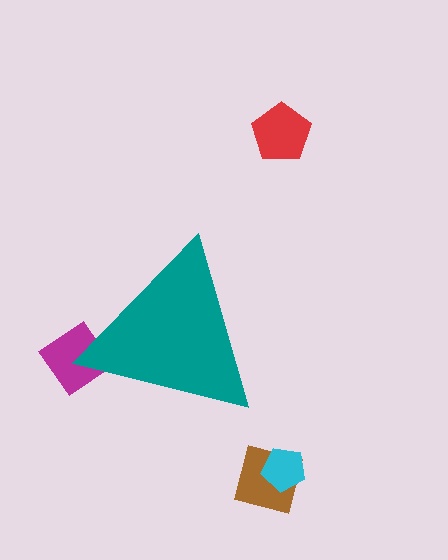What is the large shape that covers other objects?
A teal triangle.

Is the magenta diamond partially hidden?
Yes, the magenta diamond is partially hidden behind the teal triangle.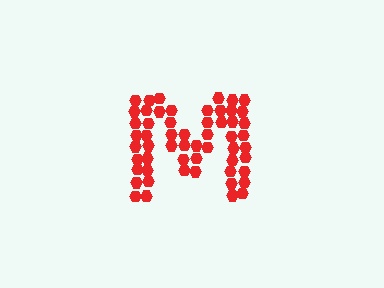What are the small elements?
The small elements are hexagons.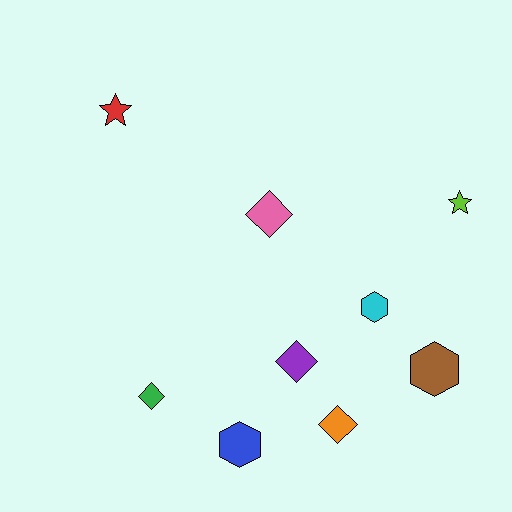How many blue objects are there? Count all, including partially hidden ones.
There is 1 blue object.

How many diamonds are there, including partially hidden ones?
There are 4 diamonds.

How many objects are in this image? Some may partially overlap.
There are 9 objects.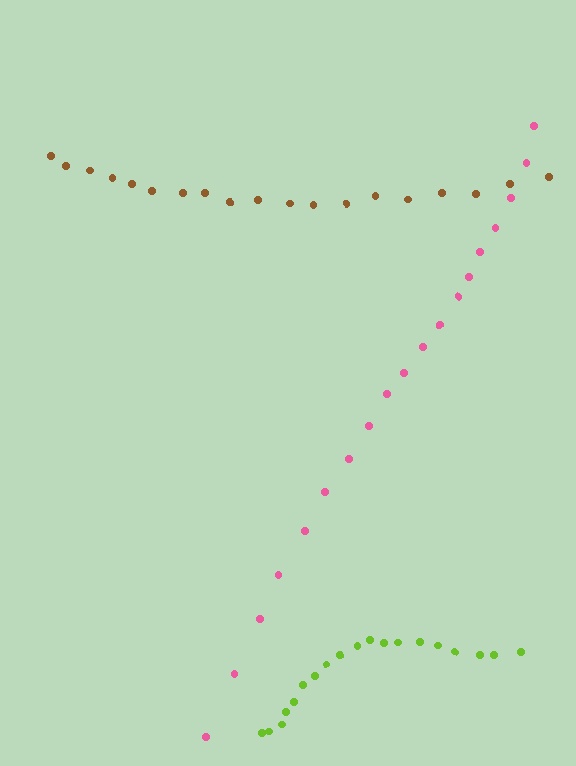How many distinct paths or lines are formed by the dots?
There are 3 distinct paths.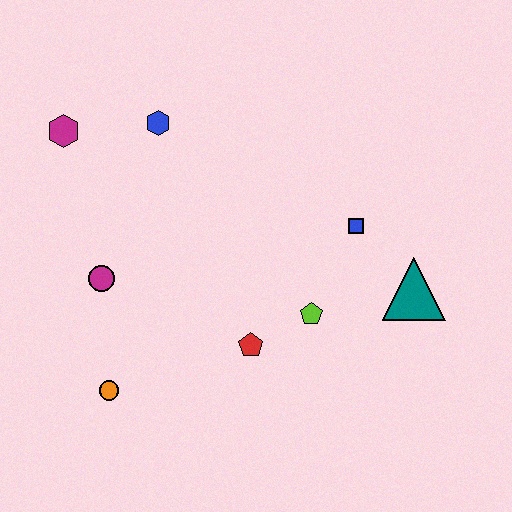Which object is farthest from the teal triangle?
The magenta hexagon is farthest from the teal triangle.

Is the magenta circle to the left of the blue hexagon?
Yes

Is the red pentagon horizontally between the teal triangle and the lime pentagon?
No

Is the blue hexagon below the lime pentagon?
No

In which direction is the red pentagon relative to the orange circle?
The red pentagon is to the right of the orange circle.